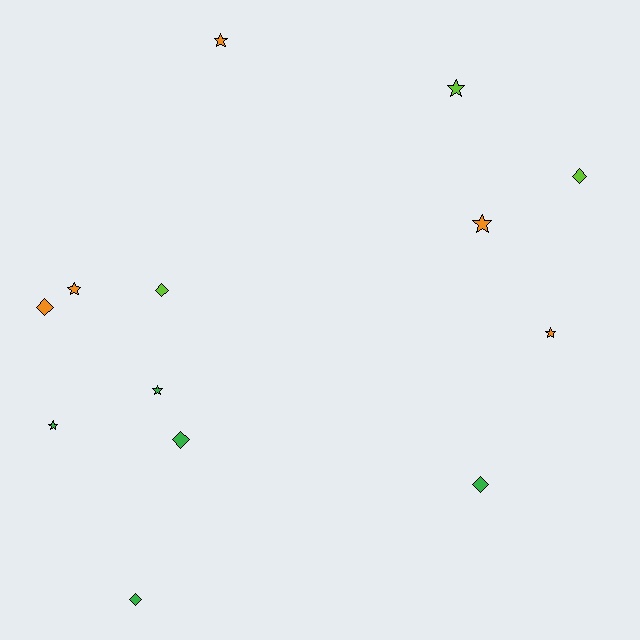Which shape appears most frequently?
Star, with 7 objects.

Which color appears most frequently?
Orange, with 5 objects.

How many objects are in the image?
There are 13 objects.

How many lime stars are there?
There is 1 lime star.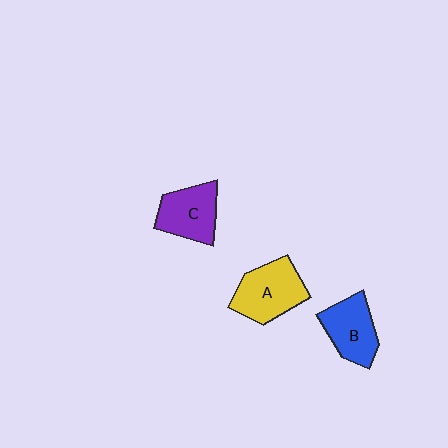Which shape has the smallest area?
Shape B (blue).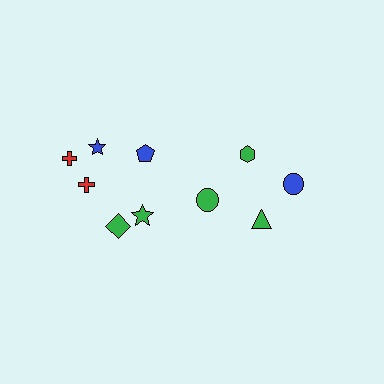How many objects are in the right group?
There are 4 objects.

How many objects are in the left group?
There are 6 objects.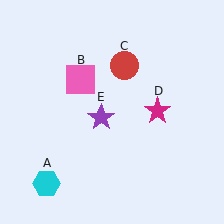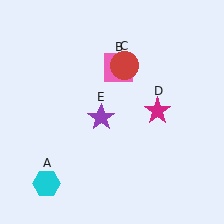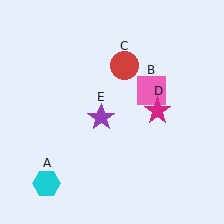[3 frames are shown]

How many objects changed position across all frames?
1 object changed position: pink square (object B).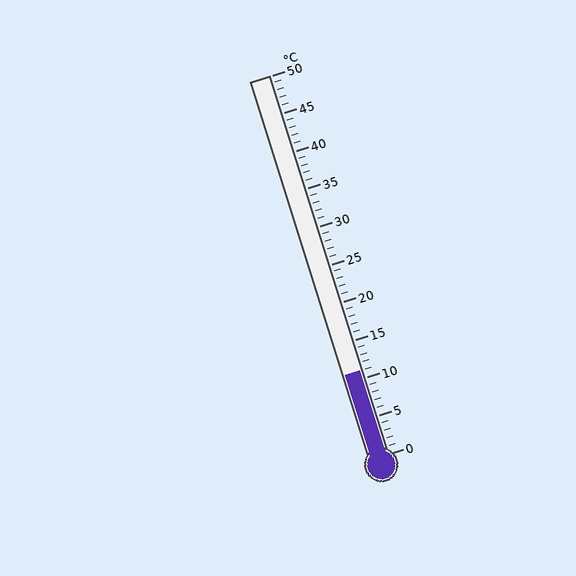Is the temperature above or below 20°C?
The temperature is below 20°C.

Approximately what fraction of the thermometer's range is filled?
The thermometer is filled to approximately 20% of its range.